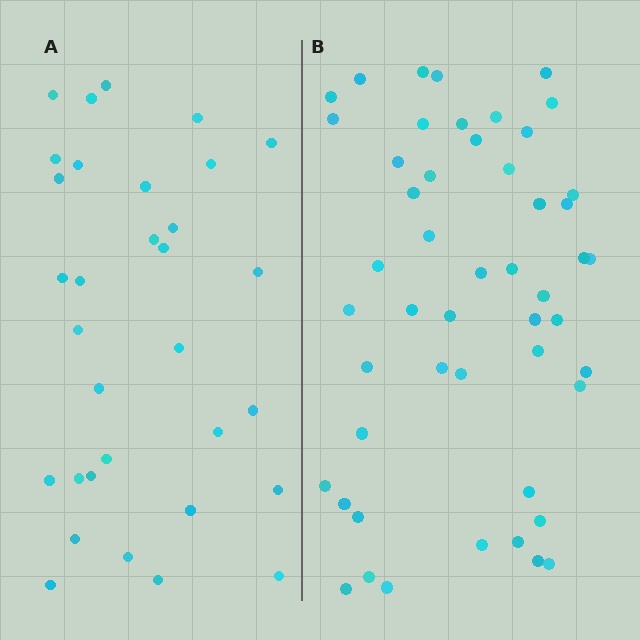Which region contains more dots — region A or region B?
Region B (the right region) has more dots.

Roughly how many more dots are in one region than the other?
Region B has approximately 20 more dots than region A.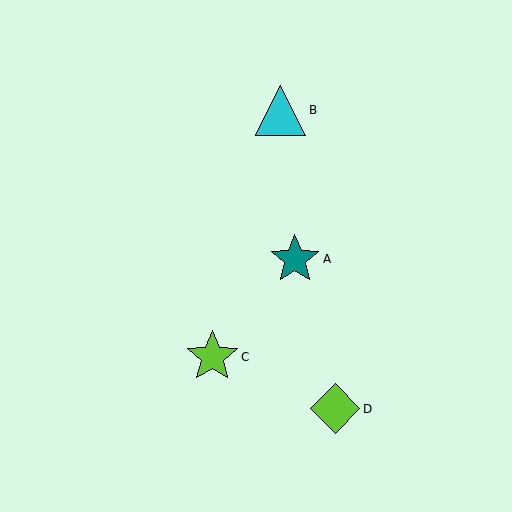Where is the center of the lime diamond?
The center of the lime diamond is at (335, 409).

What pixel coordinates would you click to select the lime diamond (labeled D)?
Click at (335, 409) to select the lime diamond D.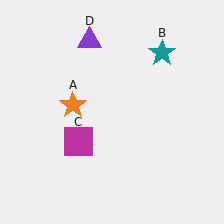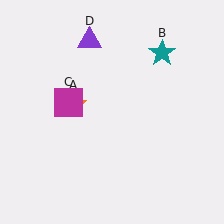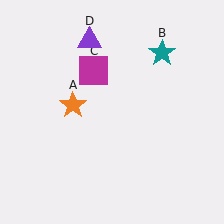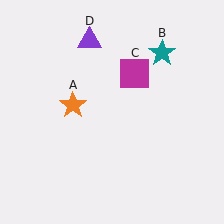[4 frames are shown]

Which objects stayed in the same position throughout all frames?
Orange star (object A) and teal star (object B) and purple triangle (object D) remained stationary.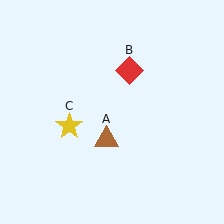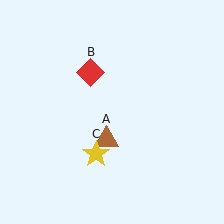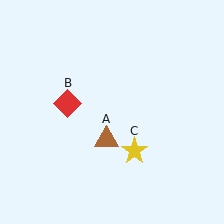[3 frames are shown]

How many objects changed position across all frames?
2 objects changed position: red diamond (object B), yellow star (object C).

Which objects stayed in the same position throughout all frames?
Brown triangle (object A) remained stationary.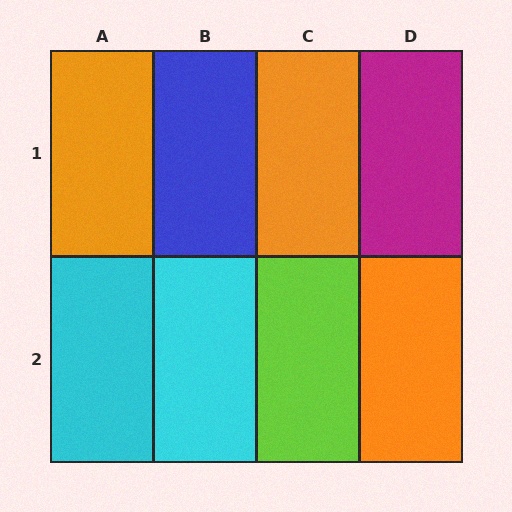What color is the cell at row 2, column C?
Lime.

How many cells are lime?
1 cell is lime.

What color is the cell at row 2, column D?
Orange.